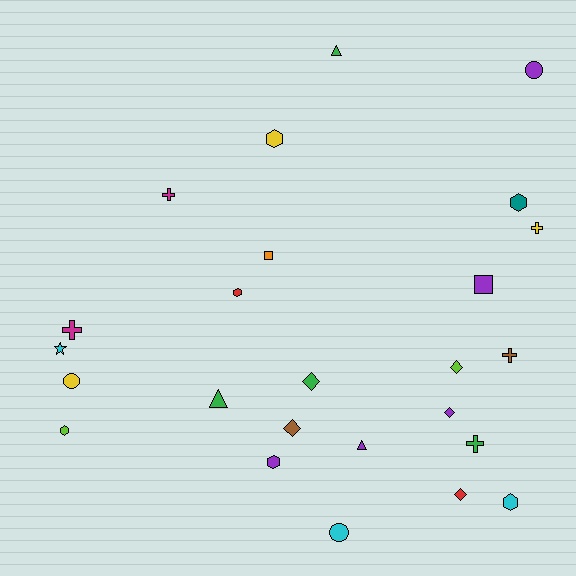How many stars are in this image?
There is 1 star.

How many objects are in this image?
There are 25 objects.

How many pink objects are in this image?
There are no pink objects.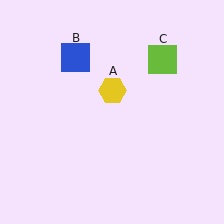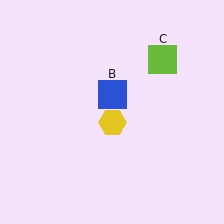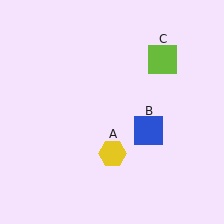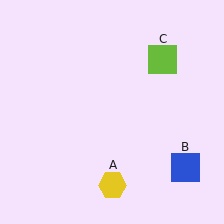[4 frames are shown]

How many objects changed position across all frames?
2 objects changed position: yellow hexagon (object A), blue square (object B).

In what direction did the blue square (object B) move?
The blue square (object B) moved down and to the right.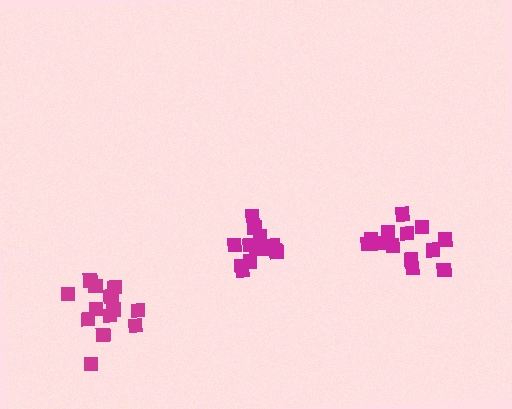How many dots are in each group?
Group 1: 14 dots, Group 2: 14 dots, Group 3: 15 dots (43 total).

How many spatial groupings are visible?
There are 3 spatial groupings.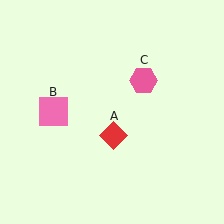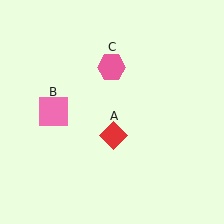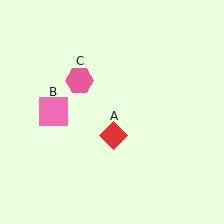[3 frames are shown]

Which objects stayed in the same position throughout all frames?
Red diamond (object A) and pink square (object B) remained stationary.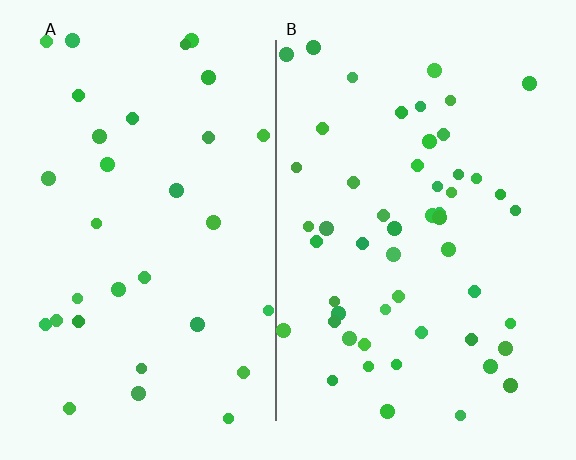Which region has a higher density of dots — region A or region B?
B (the right).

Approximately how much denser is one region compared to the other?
Approximately 1.6× — region B over region A.